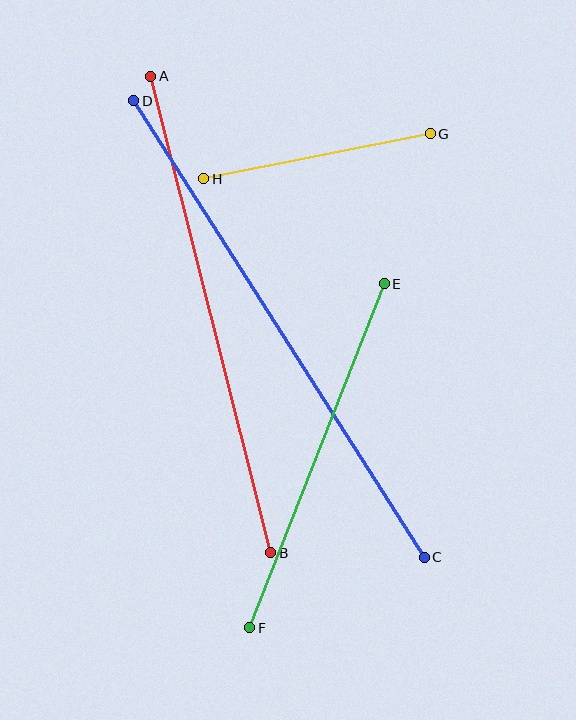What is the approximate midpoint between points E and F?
The midpoint is at approximately (317, 456) pixels.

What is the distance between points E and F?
The distance is approximately 369 pixels.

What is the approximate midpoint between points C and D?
The midpoint is at approximately (279, 329) pixels.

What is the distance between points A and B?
The distance is approximately 492 pixels.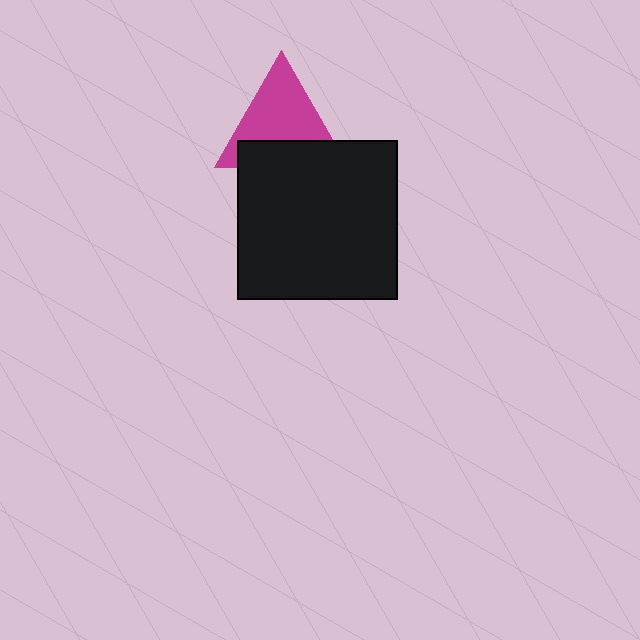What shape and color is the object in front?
The object in front is a black square.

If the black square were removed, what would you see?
You would see the complete magenta triangle.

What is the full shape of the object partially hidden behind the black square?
The partially hidden object is a magenta triangle.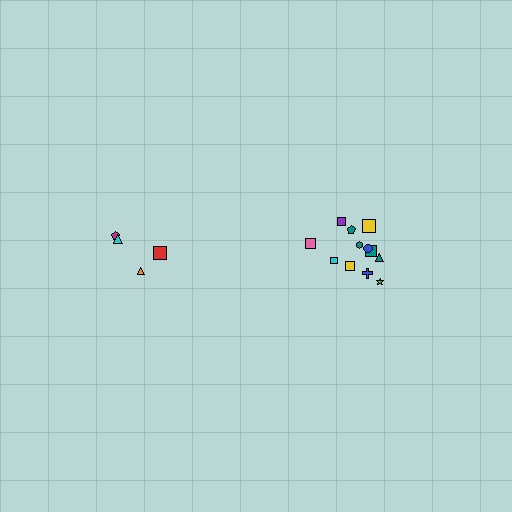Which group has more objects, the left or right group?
The right group.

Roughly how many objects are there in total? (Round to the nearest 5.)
Roughly 15 objects in total.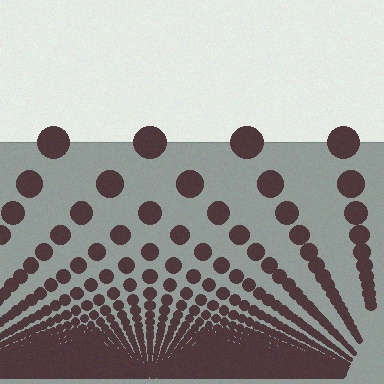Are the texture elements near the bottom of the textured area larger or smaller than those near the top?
Smaller. The gradient is inverted — elements near the bottom are smaller and denser.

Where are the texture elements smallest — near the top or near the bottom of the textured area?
Near the bottom.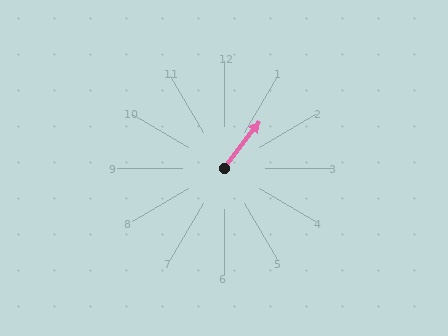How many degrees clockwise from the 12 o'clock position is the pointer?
Approximately 37 degrees.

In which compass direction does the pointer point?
Northeast.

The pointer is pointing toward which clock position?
Roughly 1 o'clock.